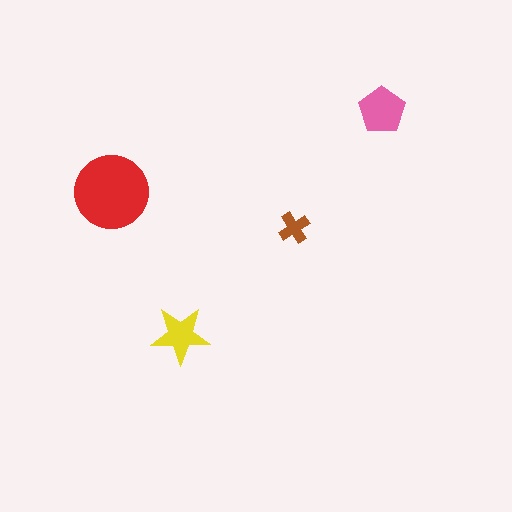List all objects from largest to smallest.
The red circle, the pink pentagon, the yellow star, the brown cross.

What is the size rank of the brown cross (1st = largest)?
4th.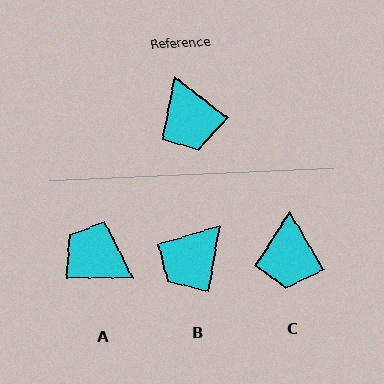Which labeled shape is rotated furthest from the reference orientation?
A, about 143 degrees away.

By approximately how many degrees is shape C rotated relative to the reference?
Approximately 21 degrees clockwise.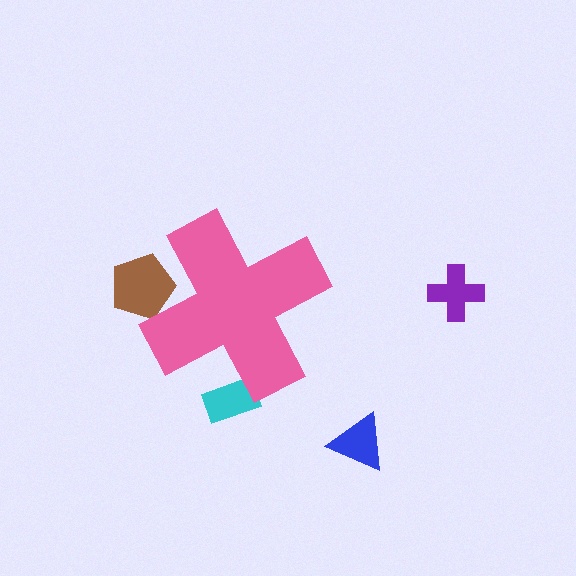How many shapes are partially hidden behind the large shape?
2 shapes are partially hidden.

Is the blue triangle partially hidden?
No, the blue triangle is fully visible.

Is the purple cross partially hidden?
No, the purple cross is fully visible.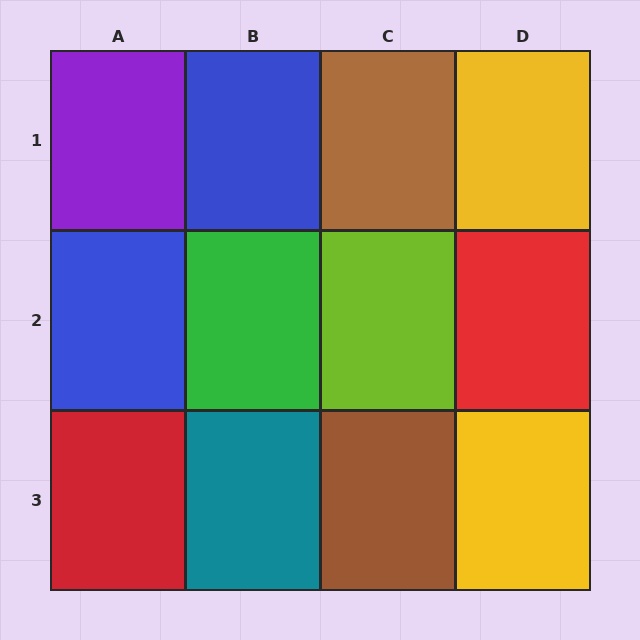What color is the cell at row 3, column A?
Red.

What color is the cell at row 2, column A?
Blue.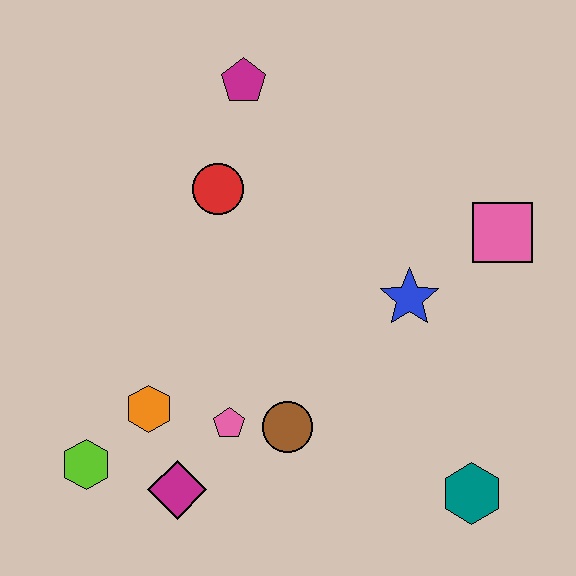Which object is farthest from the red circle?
The teal hexagon is farthest from the red circle.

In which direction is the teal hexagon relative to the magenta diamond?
The teal hexagon is to the right of the magenta diamond.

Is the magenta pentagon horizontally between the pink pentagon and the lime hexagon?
No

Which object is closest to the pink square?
The blue star is closest to the pink square.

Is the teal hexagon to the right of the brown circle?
Yes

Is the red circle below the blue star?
No